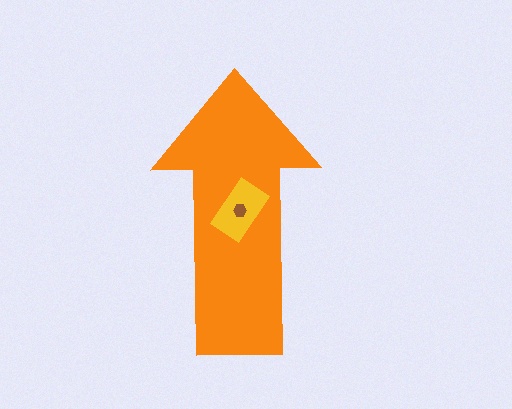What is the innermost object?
The brown hexagon.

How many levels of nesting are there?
3.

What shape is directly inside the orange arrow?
The yellow rectangle.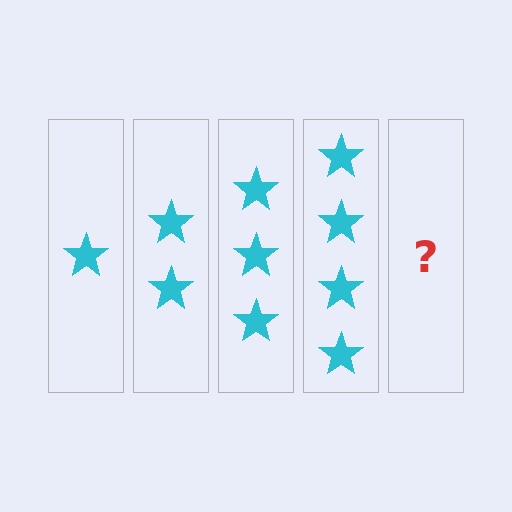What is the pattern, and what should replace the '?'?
The pattern is that each step adds one more star. The '?' should be 5 stars.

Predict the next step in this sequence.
The next step is 5 stars.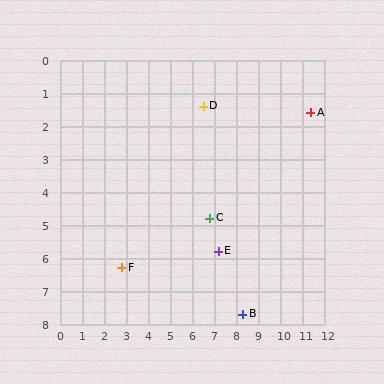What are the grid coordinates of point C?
Point C is at approximately (6.8, 4.8).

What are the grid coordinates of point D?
Point D is at approximately (6.5, 1.4).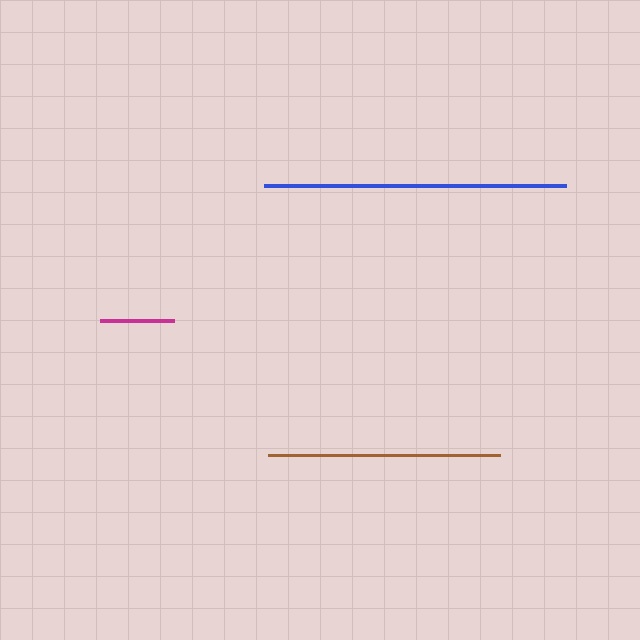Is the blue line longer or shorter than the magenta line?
The blue line is longer than the magenta line.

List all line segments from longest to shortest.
From longest to shortest: blue, brown, magenta.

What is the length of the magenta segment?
The magenta segment is approximately 74 pixels long.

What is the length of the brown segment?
The brown segment is approximately 232 pixels long.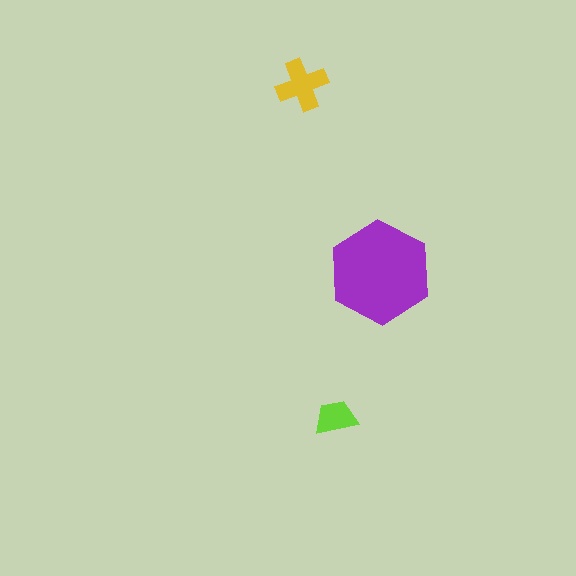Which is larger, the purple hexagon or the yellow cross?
The purple hexagon.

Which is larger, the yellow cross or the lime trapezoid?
The yellow cross.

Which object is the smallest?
The lime trapezoid.